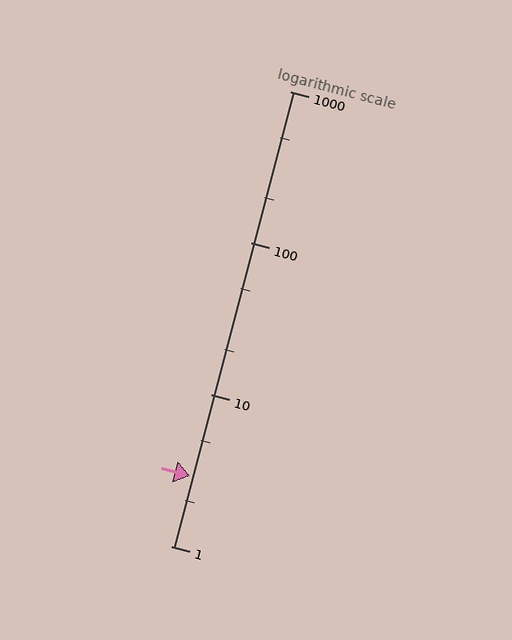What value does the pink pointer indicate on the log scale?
The pointer indicates approximately 2.9.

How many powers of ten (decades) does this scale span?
The scale spans 3 decades, from 1 to 1000.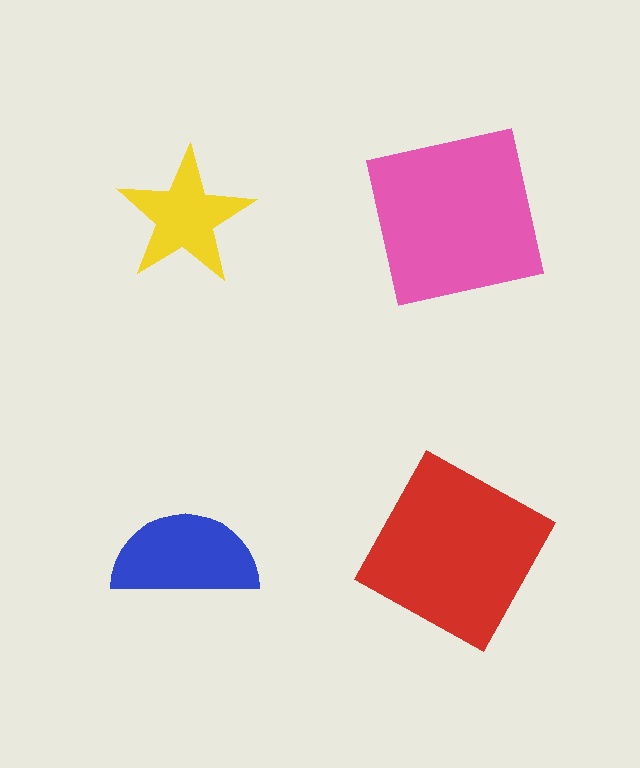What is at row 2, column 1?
A blue semicircle.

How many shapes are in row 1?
2 shapes.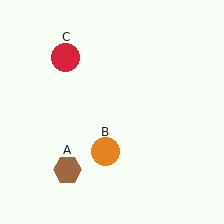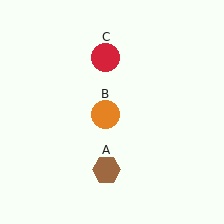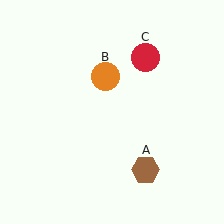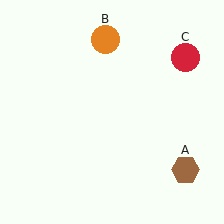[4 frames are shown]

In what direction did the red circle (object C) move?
The red circle (object C) moved right.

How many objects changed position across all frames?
3 objects changed position: brown hexagon (object A), orange circle (object B), red circle (object C).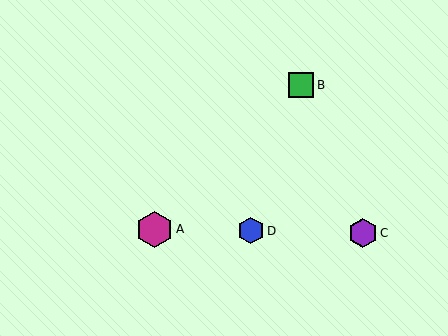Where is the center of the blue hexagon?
The center of the blue hexagon is at (251, 231).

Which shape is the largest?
The magenta hexagon (labeled A) is the largest.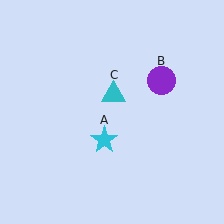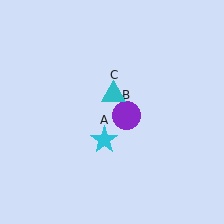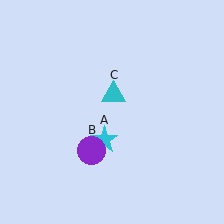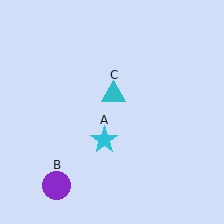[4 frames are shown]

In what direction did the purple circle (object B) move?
The purple circle (object B) moved down and to the left.